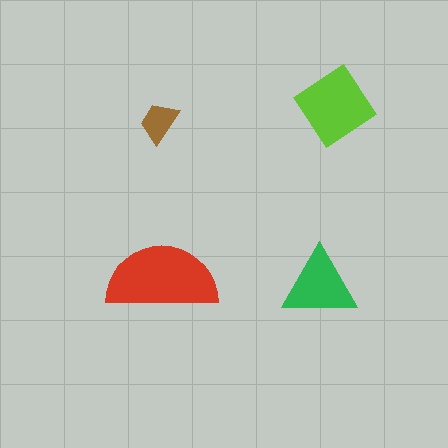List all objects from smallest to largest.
The brown trapezoid, the green triangle, the lime diamond, the red semicircle.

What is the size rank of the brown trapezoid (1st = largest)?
4th.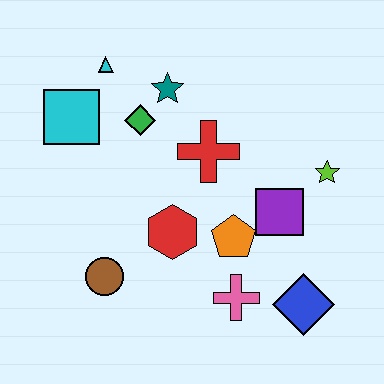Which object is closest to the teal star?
The green diamond is closest to the teal star.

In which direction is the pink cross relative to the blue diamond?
The pink cross is to the left of the blue diamond.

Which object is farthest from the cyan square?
The blue diamond is farthest from the cyan square.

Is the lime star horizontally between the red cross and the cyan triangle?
No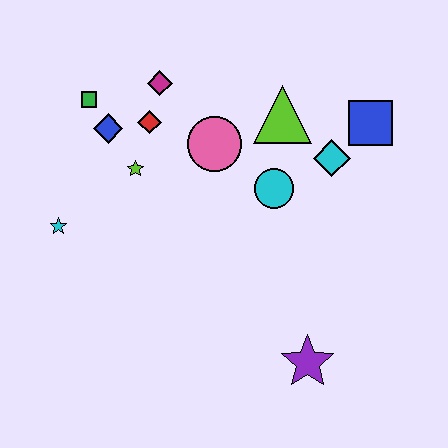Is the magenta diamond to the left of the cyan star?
No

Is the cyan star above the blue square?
No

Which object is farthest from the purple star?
The green square is farthest from the purple star.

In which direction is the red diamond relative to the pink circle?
The red diamond is to the left of the pink circle.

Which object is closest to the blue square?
The cyan diamond is closest to the blue square.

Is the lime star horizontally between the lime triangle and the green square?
Yes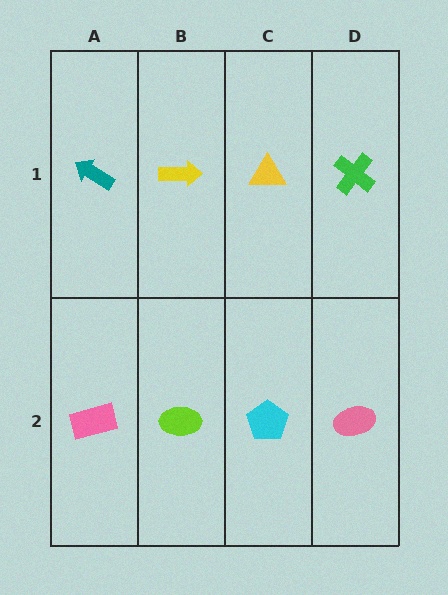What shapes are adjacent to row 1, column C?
A cyan pentagon (row 2, column C), a yellow arrow (row 1, column B), a green cross (row 1, column D).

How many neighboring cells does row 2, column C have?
3.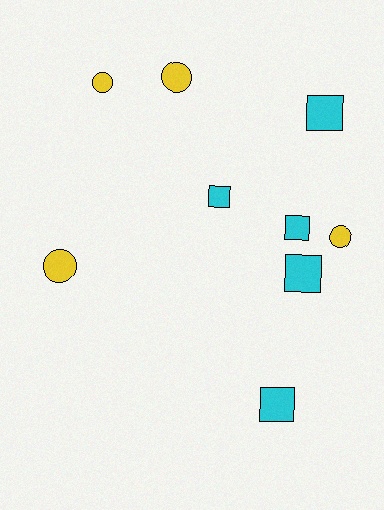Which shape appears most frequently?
Square, with 5 objects.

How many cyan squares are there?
There are 5 cyan squares.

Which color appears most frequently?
Cyan, with 5 objects.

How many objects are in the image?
There are 9 objects.